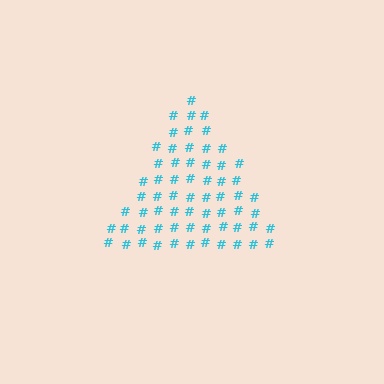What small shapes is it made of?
It is made of small hash symbols.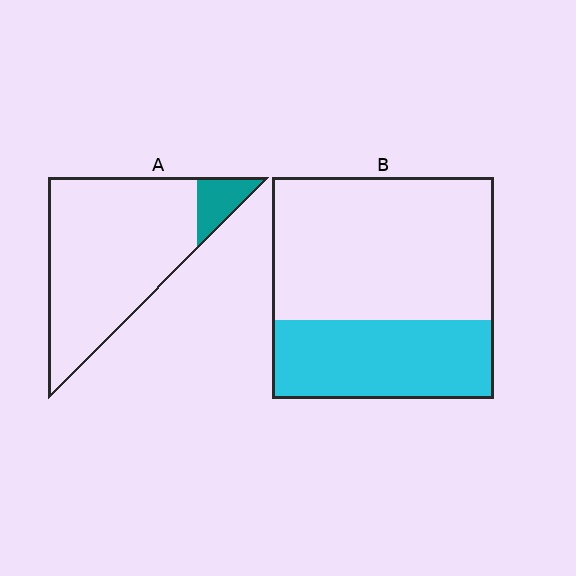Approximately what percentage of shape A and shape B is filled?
A is approximately 10% and B is approximately 35%.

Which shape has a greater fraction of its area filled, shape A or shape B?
Shape B.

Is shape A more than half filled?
No.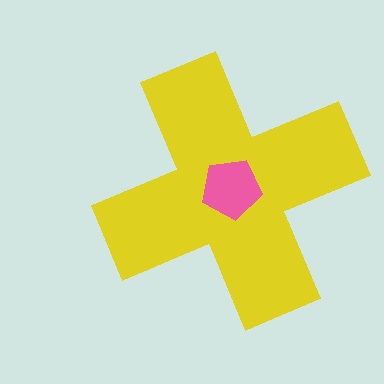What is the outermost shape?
The yellow cross.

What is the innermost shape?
The pink pentagon.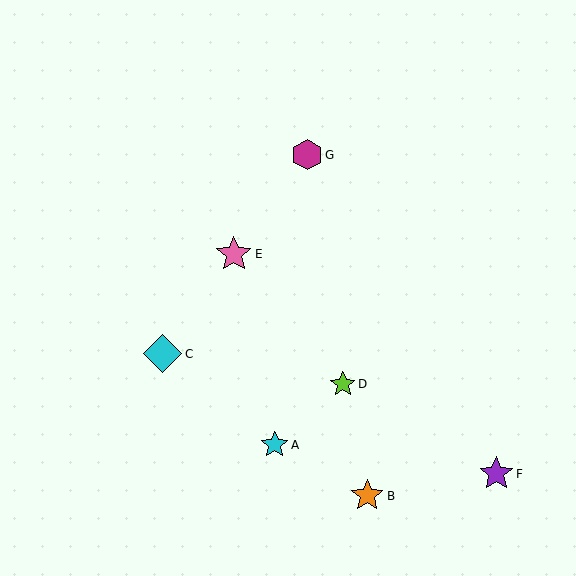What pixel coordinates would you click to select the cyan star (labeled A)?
Click at (275, 445) to select the cyan star A.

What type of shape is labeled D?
Shape D is a lime star.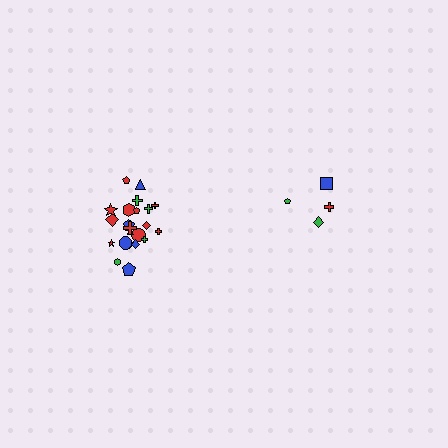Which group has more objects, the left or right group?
The left group.